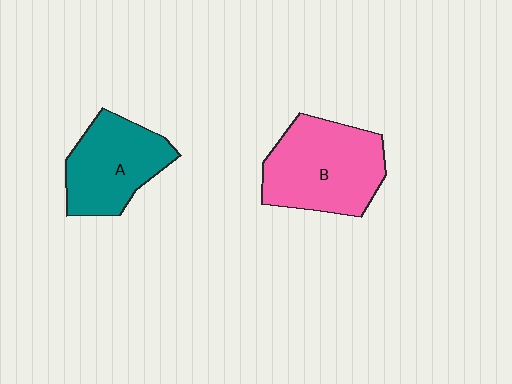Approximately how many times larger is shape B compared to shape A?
Approximately 1.2 times.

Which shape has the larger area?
Shape B (pink).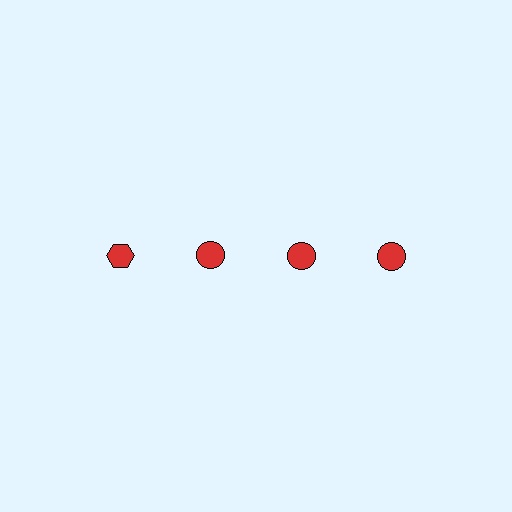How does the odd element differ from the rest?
It has a different shape: hexagon instead of circle.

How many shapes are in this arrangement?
There are 4 shapes arranged in a grid pattern.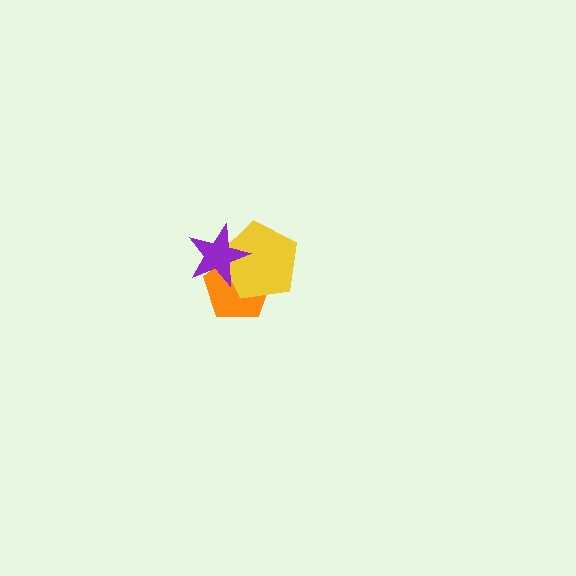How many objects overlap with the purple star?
2 objects overlap with the purple star.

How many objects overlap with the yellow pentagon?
2 objects overlap with the yellow pentagon.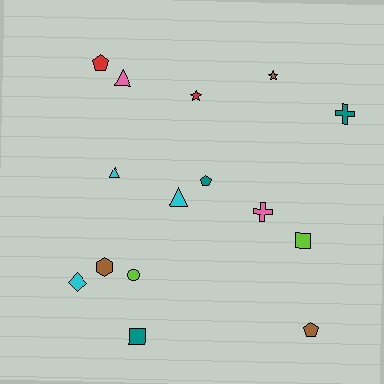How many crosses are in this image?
There are 2 crosses.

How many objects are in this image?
There are 15 objects.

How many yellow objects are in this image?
There are no yellow objects.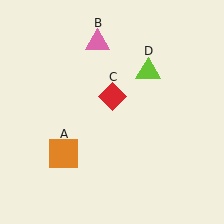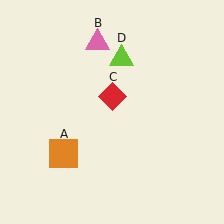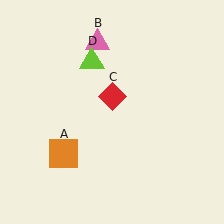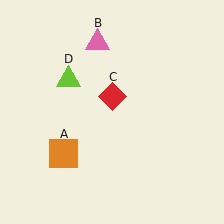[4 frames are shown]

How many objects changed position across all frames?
1 object changed position: lime triangle (object D).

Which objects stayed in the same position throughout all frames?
Orange square (object A) and pink triangle (object B) and red diamond (object C) remained stationary.